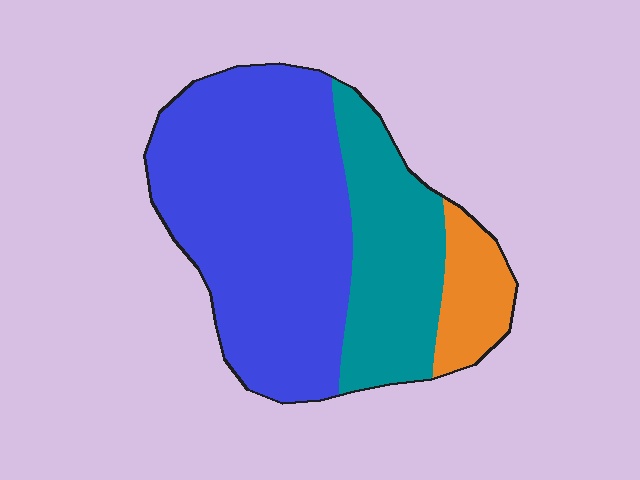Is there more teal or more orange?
Teal.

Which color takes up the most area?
Blue, at roughly 60%.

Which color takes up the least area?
Orange, at roughly 10%.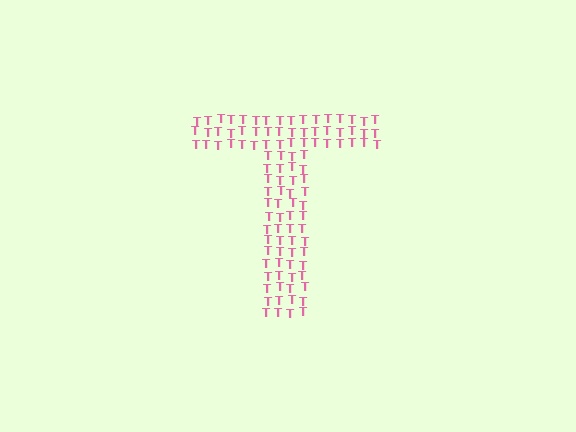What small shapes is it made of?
It is made of small letter T's.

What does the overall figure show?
The overall figure shows the letter T.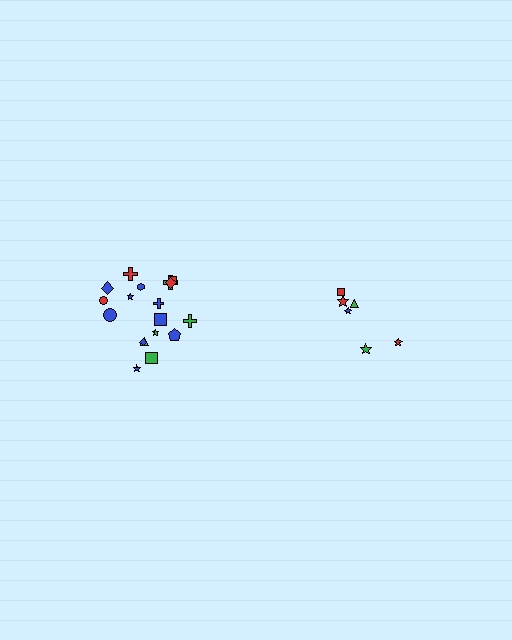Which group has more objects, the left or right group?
The left group.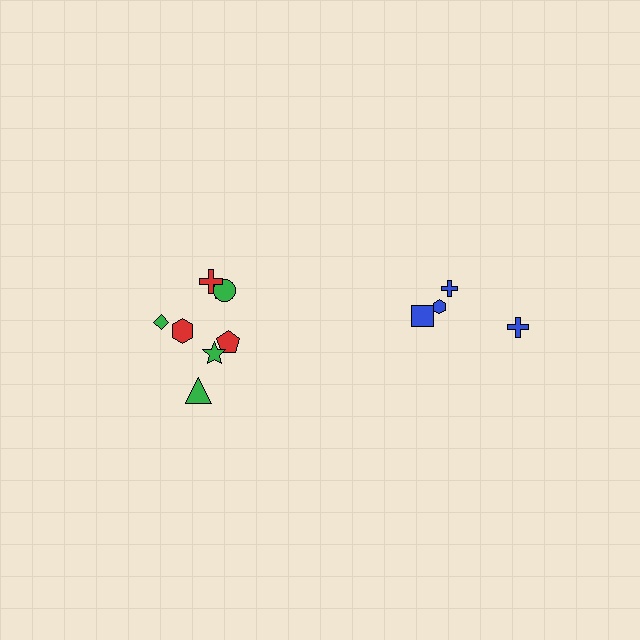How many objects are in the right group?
There are 4 objects.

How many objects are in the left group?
There are 8 objects.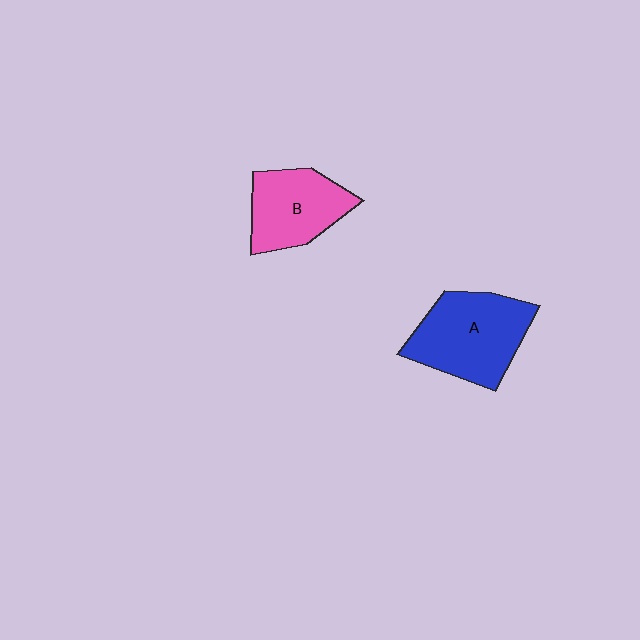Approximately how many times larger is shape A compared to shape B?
Approximately 1.3 times.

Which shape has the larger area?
Shape A (blue).